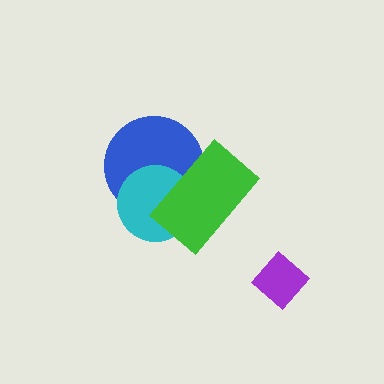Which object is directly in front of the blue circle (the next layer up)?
The cyan circle is directly in front of the blue circle.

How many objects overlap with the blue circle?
2 objects overlap with the blue circle.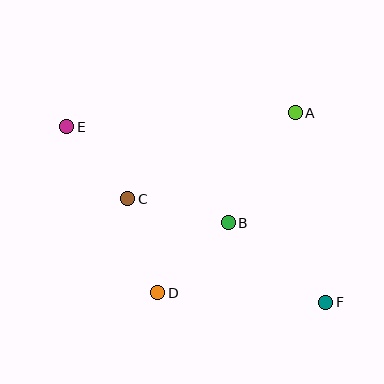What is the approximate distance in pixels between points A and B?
The distance between A and B is approximately 129 pixels.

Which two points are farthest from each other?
Points E and F are farthest from each other.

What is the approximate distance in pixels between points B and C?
The distance between B and C is approximately 103 pixels.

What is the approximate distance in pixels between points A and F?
The distance between A and F is approximately 192 pixels.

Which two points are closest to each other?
Points C and E are closest to each other.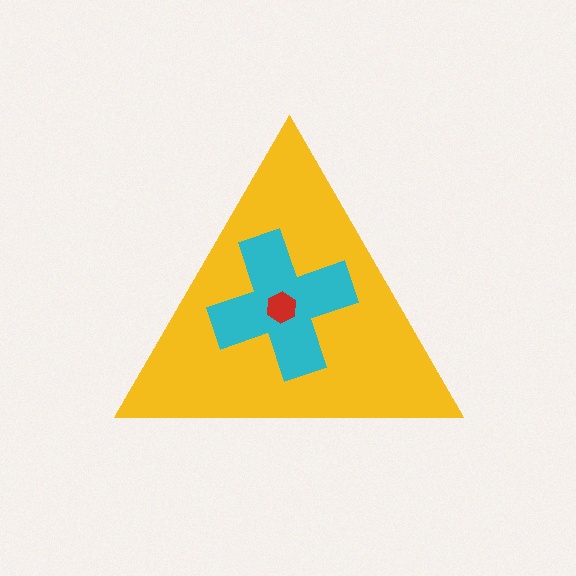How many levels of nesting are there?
3.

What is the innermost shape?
The red hexagon.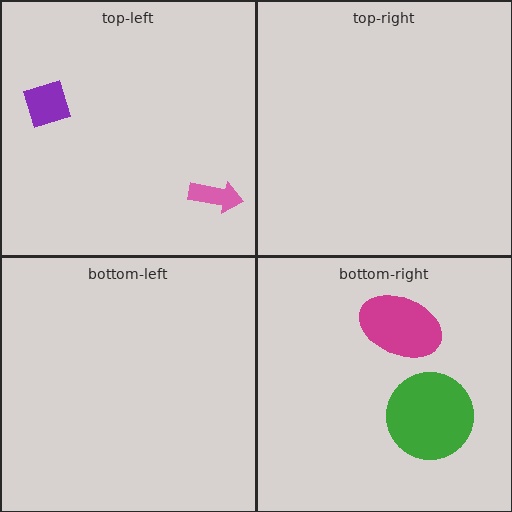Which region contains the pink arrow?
The top-left region.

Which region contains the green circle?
The bottom-right region.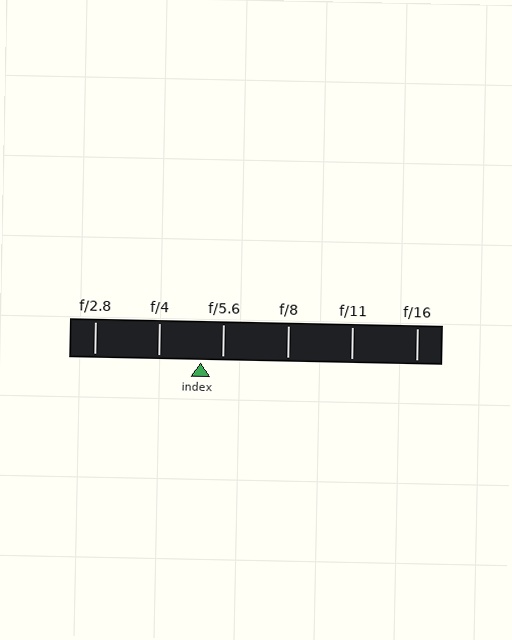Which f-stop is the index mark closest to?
The index mark is closest to f/5.6.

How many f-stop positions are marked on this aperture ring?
There are 6 f-stop positions marked.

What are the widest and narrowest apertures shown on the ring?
The widest aperture shown is f/2.8 and the narrowest is f/16.